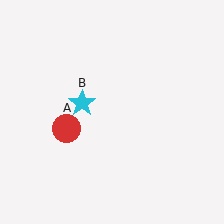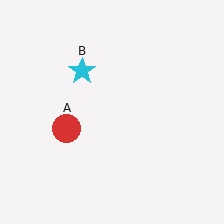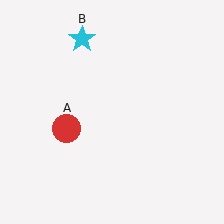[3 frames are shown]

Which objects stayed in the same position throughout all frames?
Red circle (object A) remained stationary.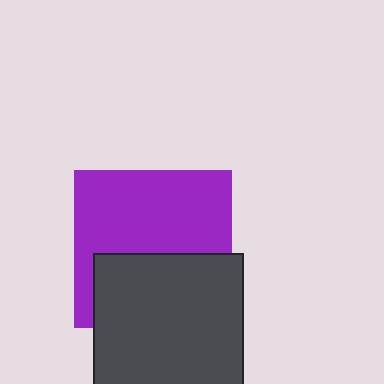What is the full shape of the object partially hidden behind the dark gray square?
The partially hidden object is a purple square.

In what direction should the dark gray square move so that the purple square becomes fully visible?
The dark gray square should move down. That is the shortest direction to clear the overlap and leave the purple square fully visible.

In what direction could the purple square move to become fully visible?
The purple square could move up. That would shift it out from behind the dark gray square entirely.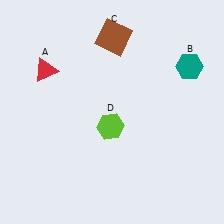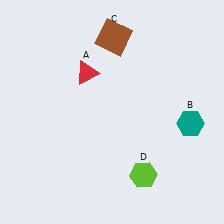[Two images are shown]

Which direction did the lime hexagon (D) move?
The lime hexagon (D) moved down.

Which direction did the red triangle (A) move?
The red triangle (A) moved right.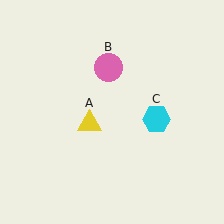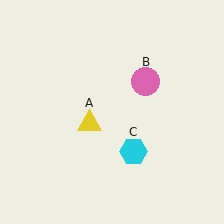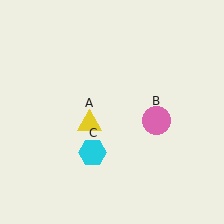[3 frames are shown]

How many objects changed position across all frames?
2 objects changed position: pink circle (object B), cyan hexagon (object C).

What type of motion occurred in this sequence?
The pink circle (object B), cyan hexagon (object C) rotated clockwise around the center of the scene.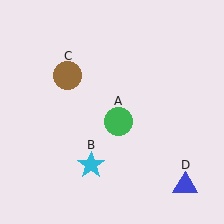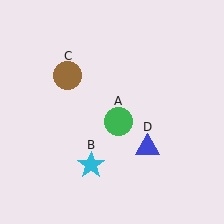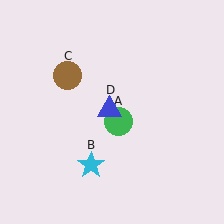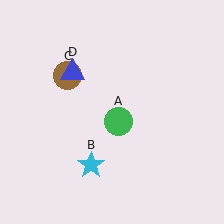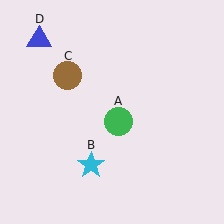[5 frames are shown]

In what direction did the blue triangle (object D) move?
The blue triangle (object D) moved up and to the left.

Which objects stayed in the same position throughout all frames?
Green circle (object A) and cyan star (object B) and brown circle (object C) remained stationary.